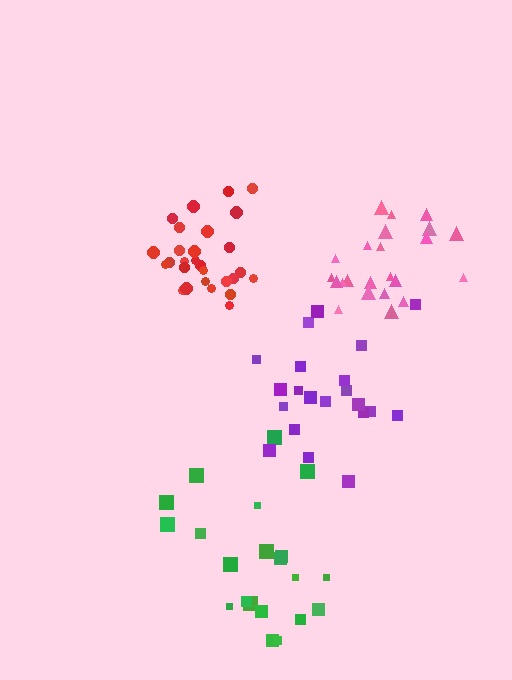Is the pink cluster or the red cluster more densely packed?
Red.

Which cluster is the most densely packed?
Red.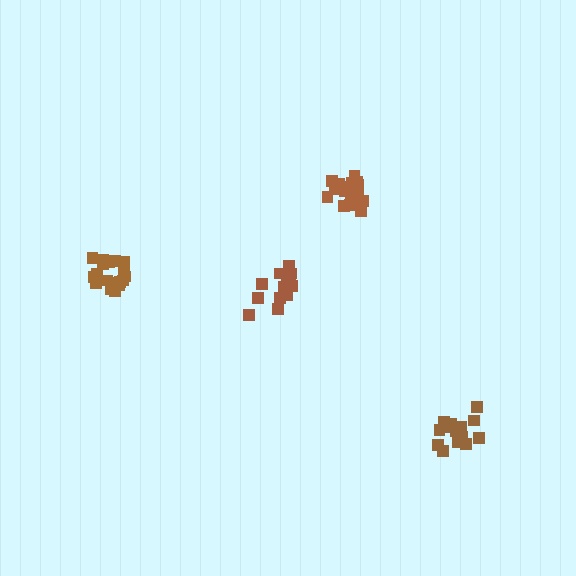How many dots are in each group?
Group 1: 13 dots, Group 2: 14 dots, Group 3: 18 dots, Group 4: 19 dots (64 total).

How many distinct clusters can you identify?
There are 4 distinct clusters.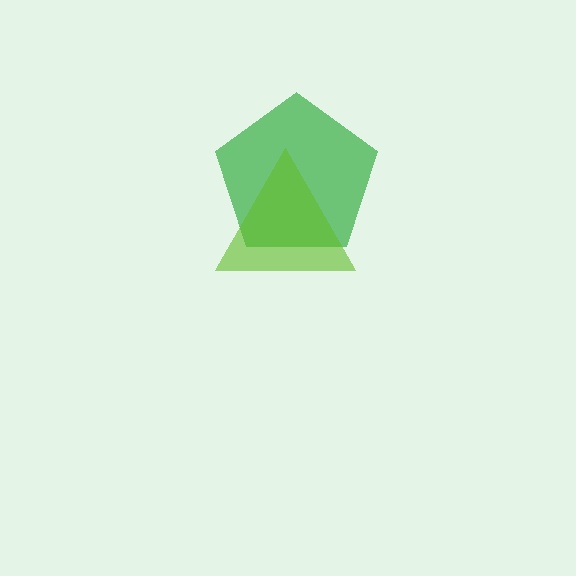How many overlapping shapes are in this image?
There are 2 overlapping shapes in the image.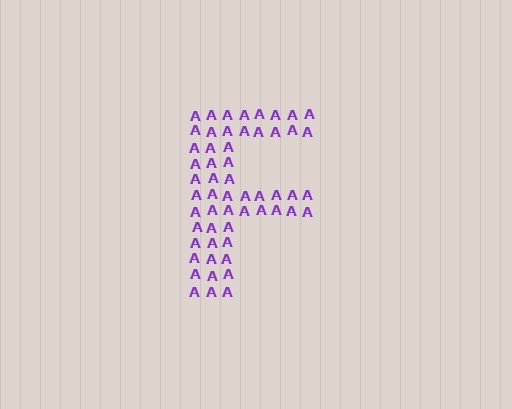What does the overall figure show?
The overall figure shows the letter F.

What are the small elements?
The small elements are letter A's.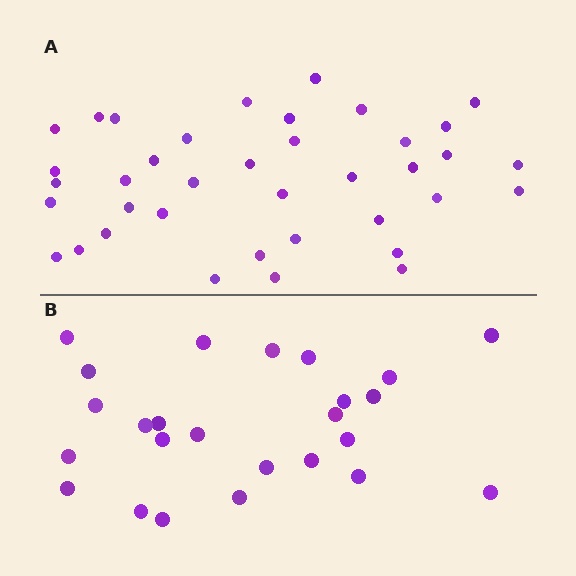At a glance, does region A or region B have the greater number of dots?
Region A (the top region) has more dots.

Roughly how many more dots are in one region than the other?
Region A has approximately 15 more dots than region B.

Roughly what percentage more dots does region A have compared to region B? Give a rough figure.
About 50% more.